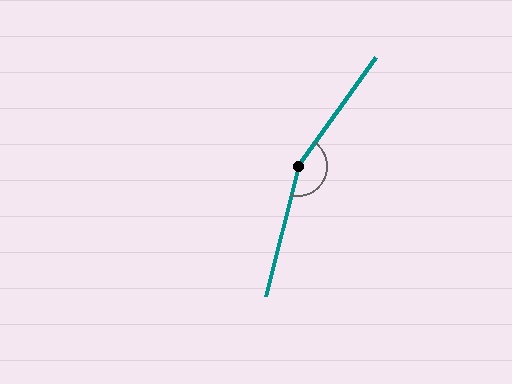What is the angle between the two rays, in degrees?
Approximately 158 degrees.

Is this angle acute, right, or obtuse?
It is obtuse.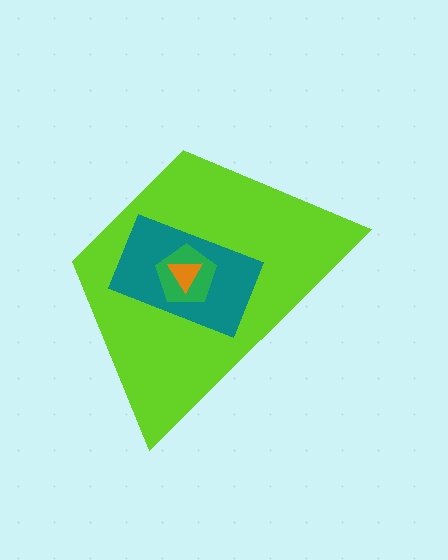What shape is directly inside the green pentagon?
The orange triangle.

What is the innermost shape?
The orange triangle.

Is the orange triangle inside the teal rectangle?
Yes.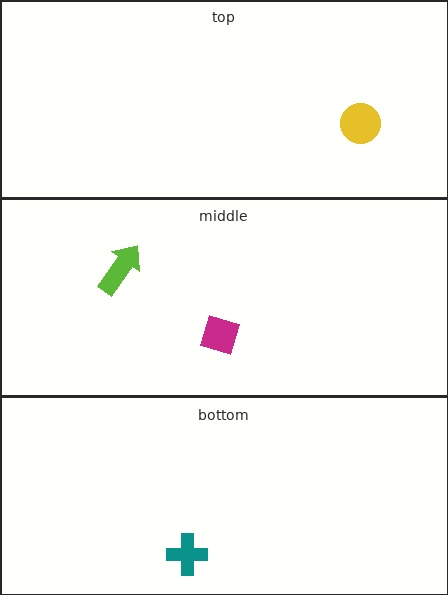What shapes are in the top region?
The yellow circle.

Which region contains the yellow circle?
The top region.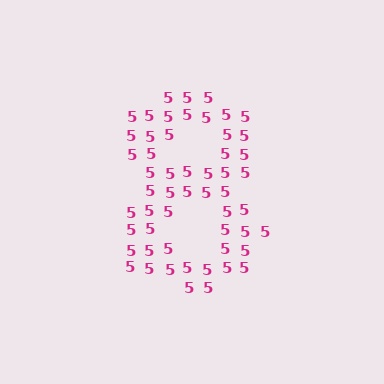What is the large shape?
The large shape is the digit 8.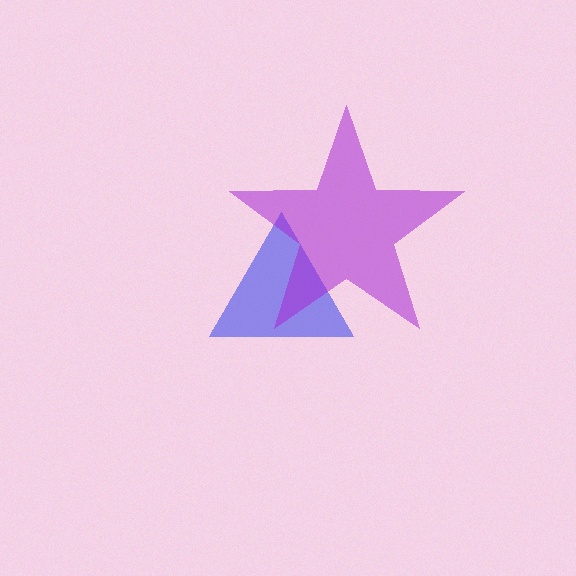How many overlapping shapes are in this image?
There are 2 overlapping shapes in the image.